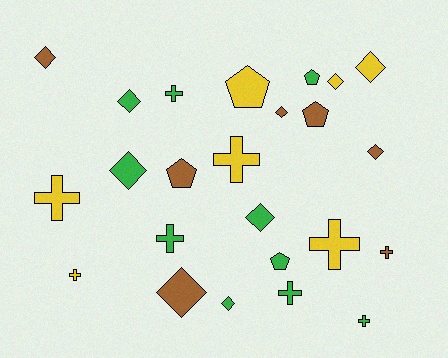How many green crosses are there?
There are 4 green crosses.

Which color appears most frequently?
Green, with 10 objects.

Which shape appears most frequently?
Diamond, with 10 objects.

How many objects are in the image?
There are 24 objects.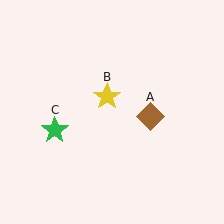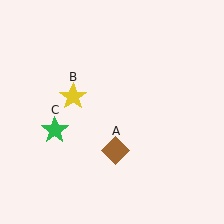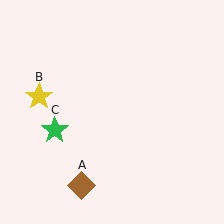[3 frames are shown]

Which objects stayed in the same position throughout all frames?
Green star (object C) remained stationary.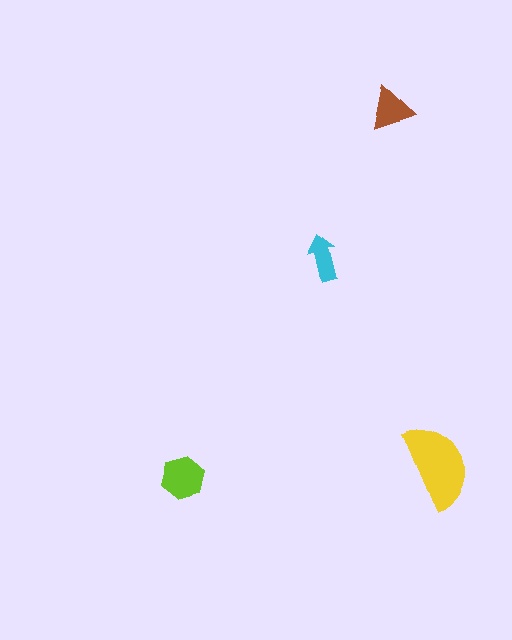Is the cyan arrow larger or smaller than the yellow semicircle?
Smaller.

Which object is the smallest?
The cyan arrow.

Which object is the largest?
The yellow semicircle.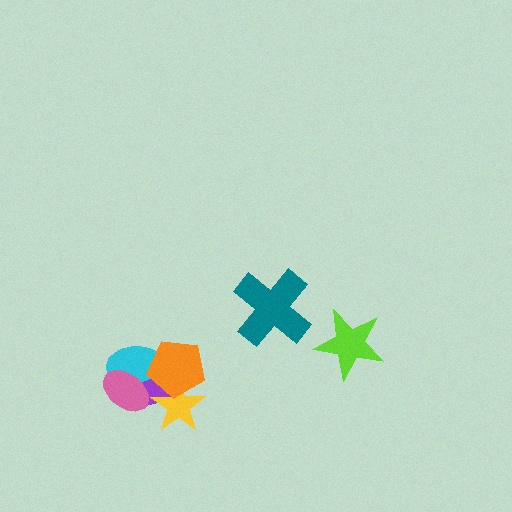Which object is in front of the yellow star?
The orange pentagon is in front of the yellow star.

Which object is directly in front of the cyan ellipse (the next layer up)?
The orange pentagon is directly in front of the cyan ellipse.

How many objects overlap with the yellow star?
2 objects overlap with the yellow star.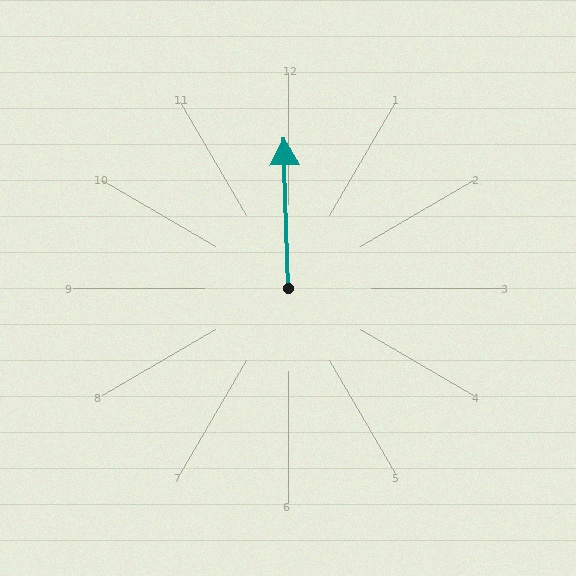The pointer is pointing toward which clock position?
Roughly 12 o'clock.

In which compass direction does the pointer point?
North.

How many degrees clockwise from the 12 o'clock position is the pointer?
Approximately 358 degrees.